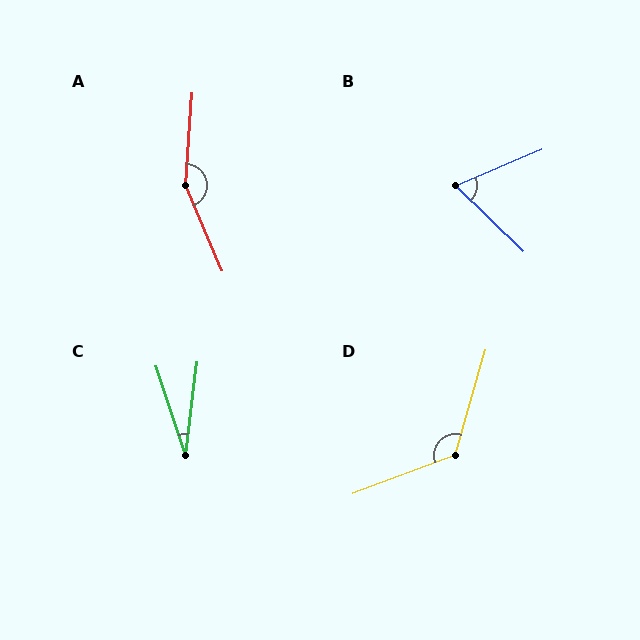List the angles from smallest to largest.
C (25°), B (67°), D (127°), A (153°).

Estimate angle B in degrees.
Approximately 67 degrees.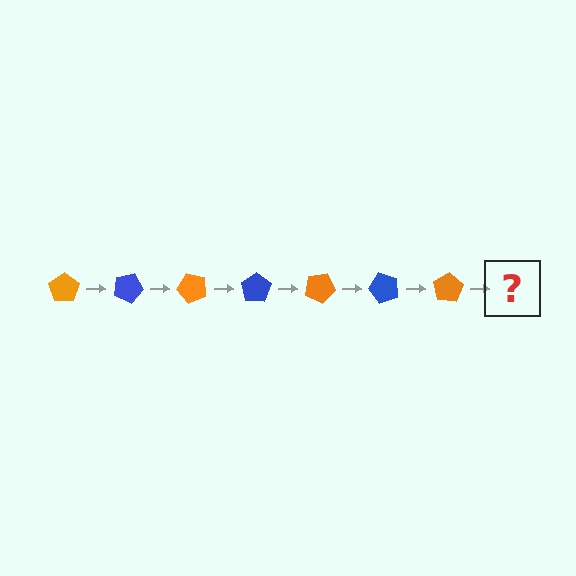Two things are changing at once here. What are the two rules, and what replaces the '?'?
The two rules are that it rotates 25 degrees each step and the color cycles through orange and blue. The '?' should be a blue pentagon, rotated 175 degrees from the start.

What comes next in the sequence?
The next element should be a blue pentagon, rotated 175 degrees from the start.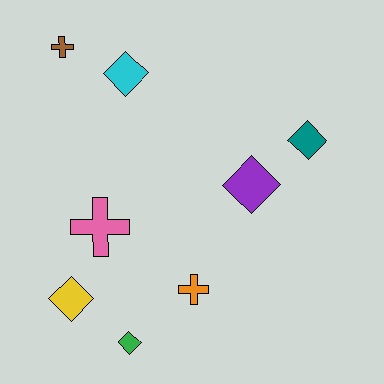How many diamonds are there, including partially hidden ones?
There are 5 diamonds.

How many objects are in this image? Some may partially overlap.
There are 8 objects.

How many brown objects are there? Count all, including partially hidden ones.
There is 1 brown object.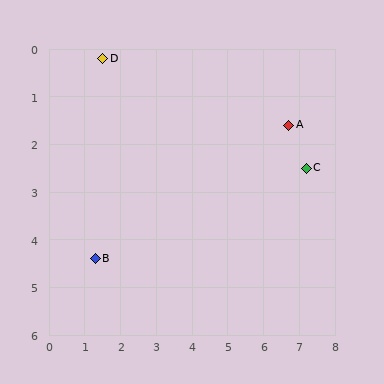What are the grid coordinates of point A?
Point A is at approximately (6.7, 1.6).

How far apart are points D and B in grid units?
Points D and B are about 4.2 grid units apart.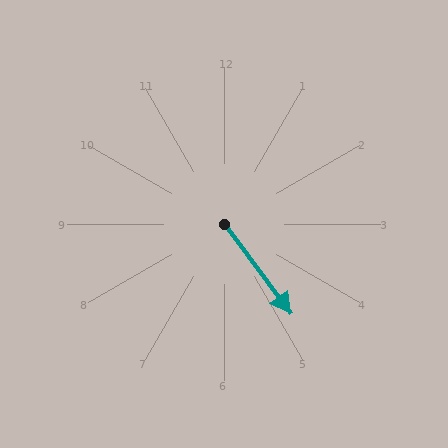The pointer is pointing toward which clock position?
Roughly 5 o'clock.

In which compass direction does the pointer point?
Southeast.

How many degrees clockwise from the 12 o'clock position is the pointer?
Approximately 143 degrees.